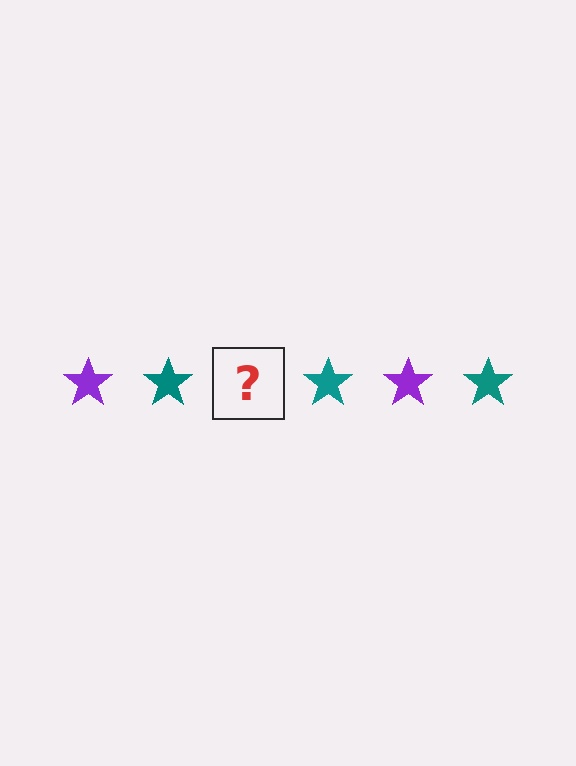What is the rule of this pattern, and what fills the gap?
The rule is that the pattern cycles through purple, teal stars. The gap should be filled with a purple star.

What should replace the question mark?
The question mark should be replaced with a purple star.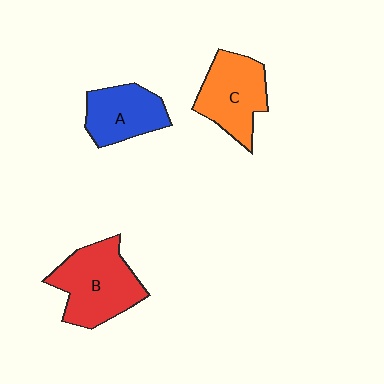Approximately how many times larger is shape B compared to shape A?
Approximately 1.4 times.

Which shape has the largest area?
Shape B (red).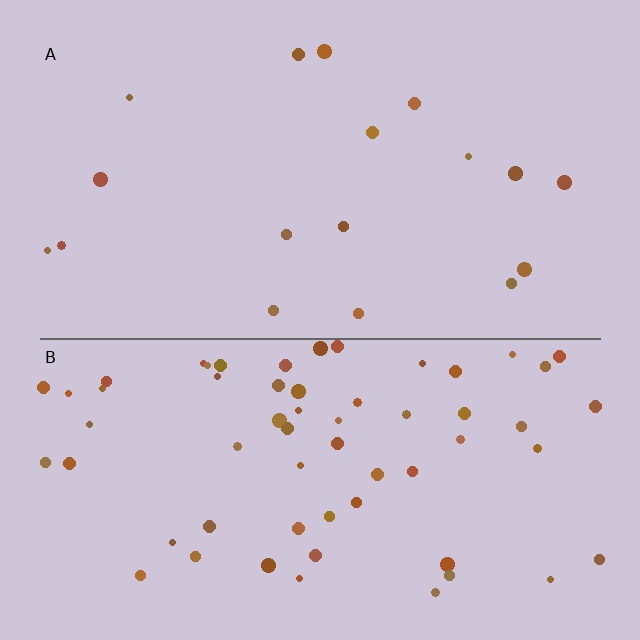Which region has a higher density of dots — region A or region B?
B (the bottom).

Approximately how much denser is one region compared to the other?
Approximately 3.5× — region B over region A.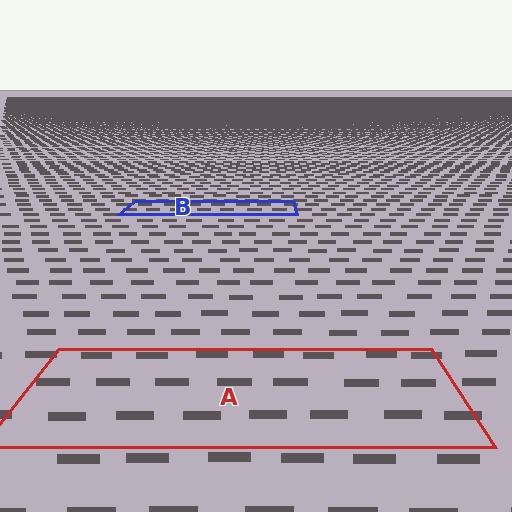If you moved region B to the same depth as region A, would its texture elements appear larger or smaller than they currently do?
They would appear larger. At a closer depth, the same texture elements are projected at a bigger on-screen size.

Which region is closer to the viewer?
Region A is closer. The texture elements there are larger and more spread out.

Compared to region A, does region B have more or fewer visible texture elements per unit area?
Region B has more texture elements per unit area — they are packed more densely because it is farther away.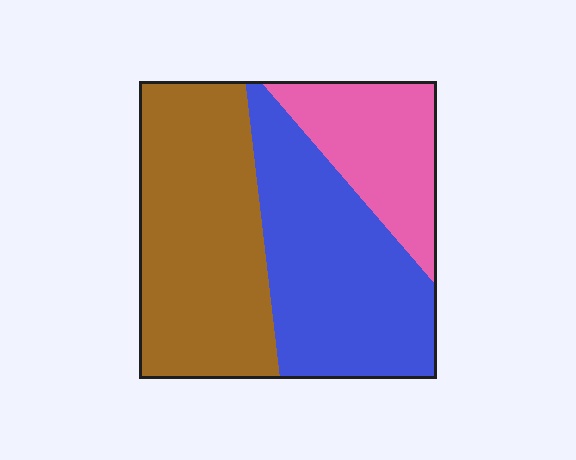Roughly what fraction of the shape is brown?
Brown takes up about two fifths (2/5) of the shape.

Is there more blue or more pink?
Blue.